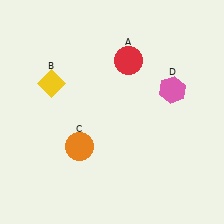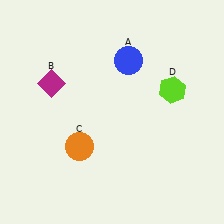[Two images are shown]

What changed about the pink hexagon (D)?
In Image 1, D is pink. In Image 2, it changed to lime.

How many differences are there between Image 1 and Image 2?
There are 3 differences between the two images.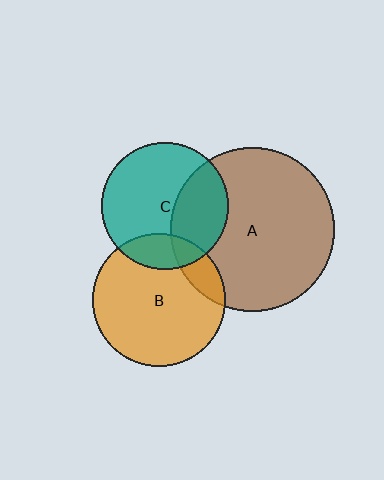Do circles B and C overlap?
Yes.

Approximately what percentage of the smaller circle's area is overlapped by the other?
Approximately 20%.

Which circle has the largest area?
Circle A (brown).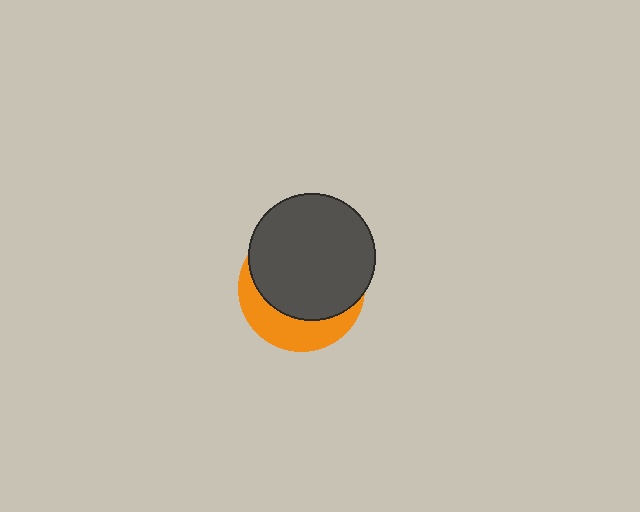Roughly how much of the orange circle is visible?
A small part of it is visible (roughly 32%).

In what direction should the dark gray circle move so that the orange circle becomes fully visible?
The dark gray circle should move up. That is the shortest direction to clear the overlap and leave the orange circle fully visible.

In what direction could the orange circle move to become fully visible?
The orange circle could move down. That would shift it out from behind the dark gray circle entirely.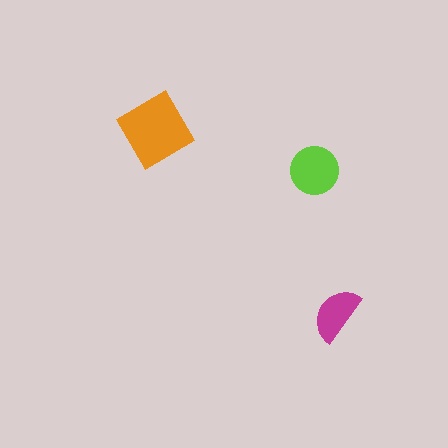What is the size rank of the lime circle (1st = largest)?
2nd.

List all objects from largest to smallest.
The orange diamond, the lime circle, the magenta semicircle.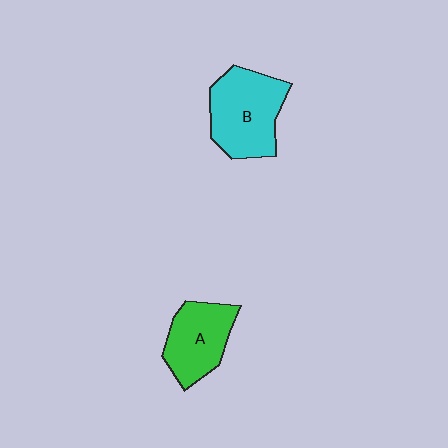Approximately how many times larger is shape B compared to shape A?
Approximately 1.3 times.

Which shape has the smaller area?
Shape A (green).